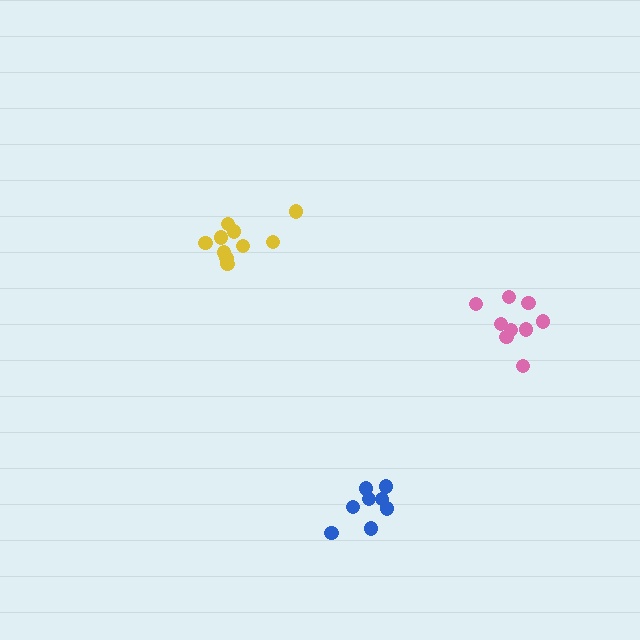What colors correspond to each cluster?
The clusters are colored: yellow, blue, pink.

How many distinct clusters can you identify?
There are 3 distinct clusters.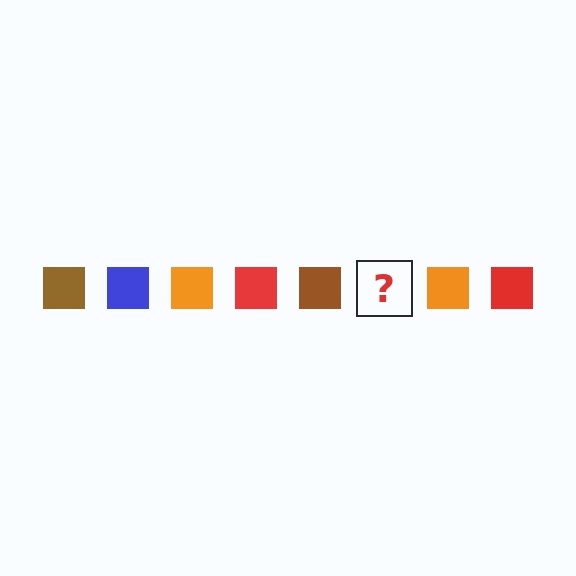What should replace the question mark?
The question mark should be replaced with a blue square.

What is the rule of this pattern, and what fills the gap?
The rule is that the pattern cycles through brown, blue, orange, red squares. The gap should be filled with a blue square.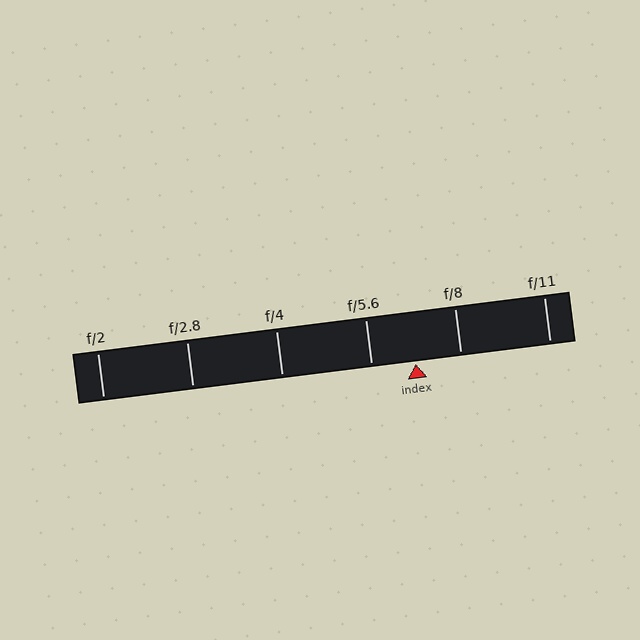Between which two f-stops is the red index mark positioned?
The index mark is between f/5.6 and f/8.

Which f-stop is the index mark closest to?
The index mark is closest to f/5.6.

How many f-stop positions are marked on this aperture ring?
There are 6 f-stop positions marked.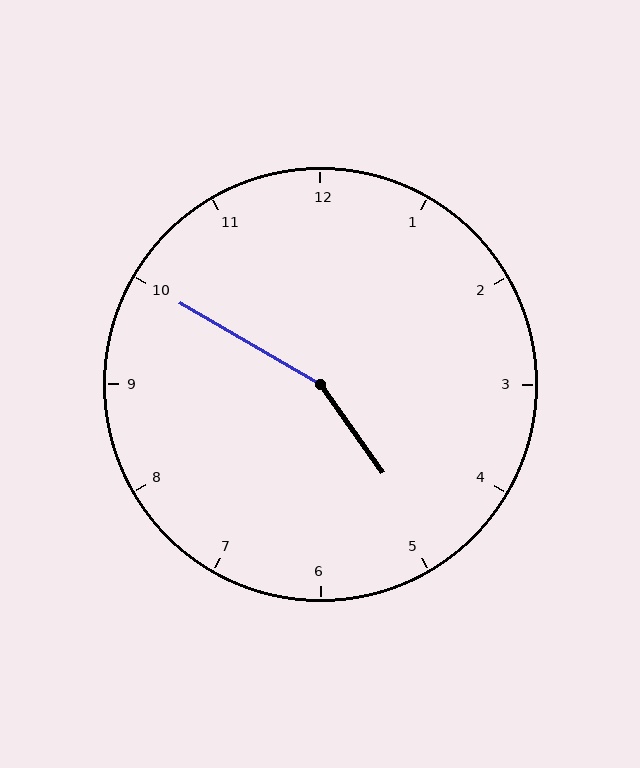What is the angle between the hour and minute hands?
Approximately 155 degrees.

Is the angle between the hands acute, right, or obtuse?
It is obtuse.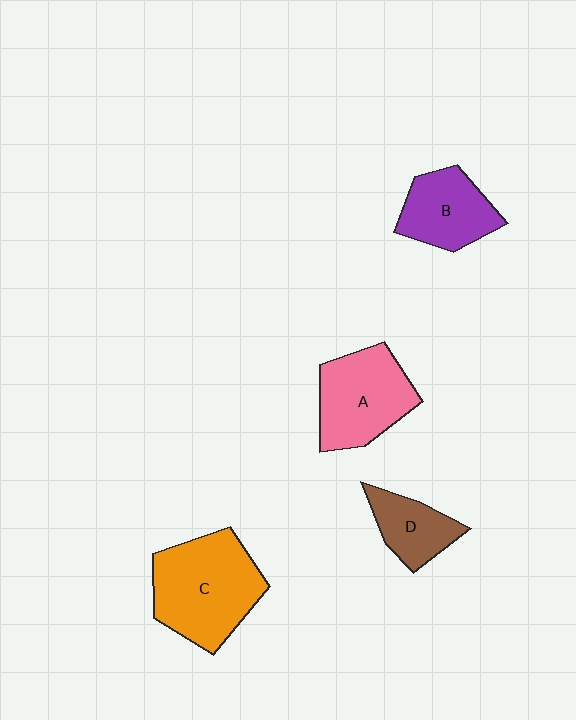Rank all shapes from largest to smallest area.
From largest to smallest: C (orange), A (pink), B (purple), D (brown).